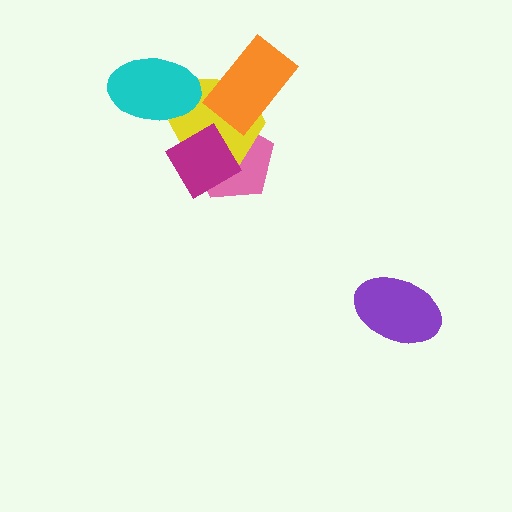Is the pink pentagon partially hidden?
Yes, it is partially covered by another shape.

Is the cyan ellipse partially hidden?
No, no other shape covers it.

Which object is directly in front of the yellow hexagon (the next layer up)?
The orange rectangle is directly in front of the yellow hexagon.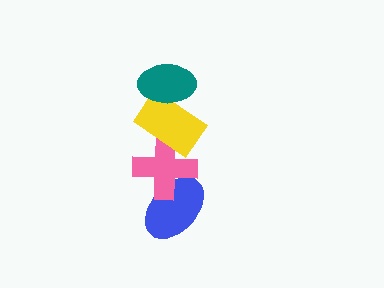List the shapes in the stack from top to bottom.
From top to bottom: the teal ellipse, the yellow rectangle, the pink cross, the blue ellipse.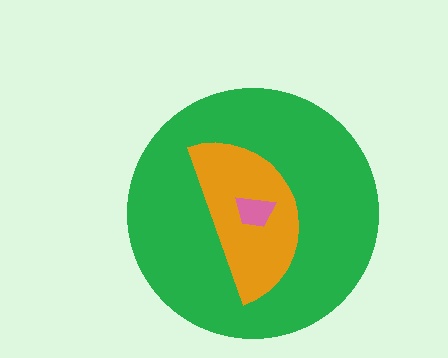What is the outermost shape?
The green circle.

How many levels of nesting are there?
3.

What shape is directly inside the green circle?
The orange semicircle.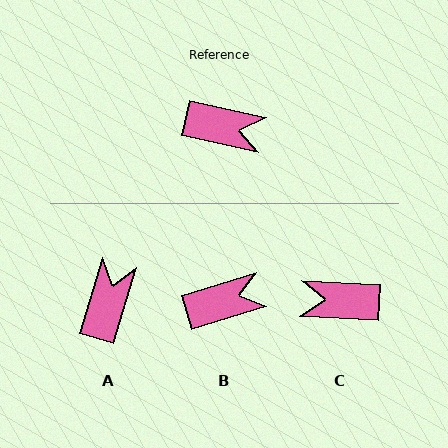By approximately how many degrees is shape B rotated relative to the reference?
Approximately 29 degrees counter-clockwise.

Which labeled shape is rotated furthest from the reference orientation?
C, about 171 degrees away.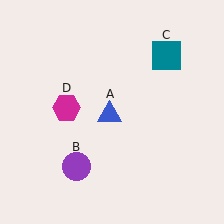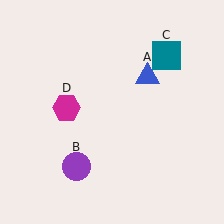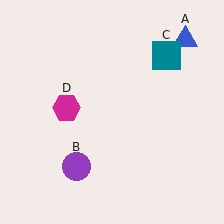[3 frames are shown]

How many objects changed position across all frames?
1 object changed position: blue triangle (object A).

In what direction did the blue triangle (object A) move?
The blue triangle (object A) moved up and to the right.